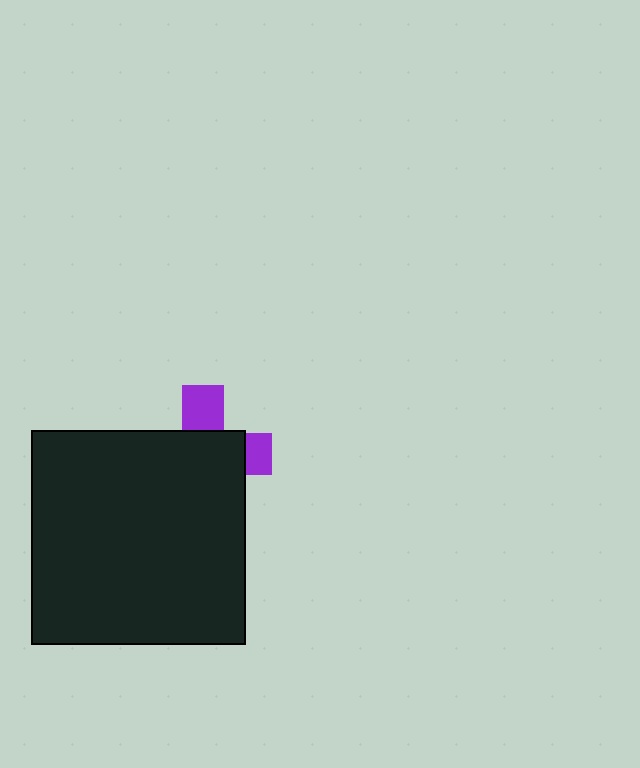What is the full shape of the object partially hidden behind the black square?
The partially hidden object is a purple cross.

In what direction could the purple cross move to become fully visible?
The purple cross could move up. That would shift it out from behind the black square entirely.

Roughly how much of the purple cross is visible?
A small part of it is visible (roughly 30%).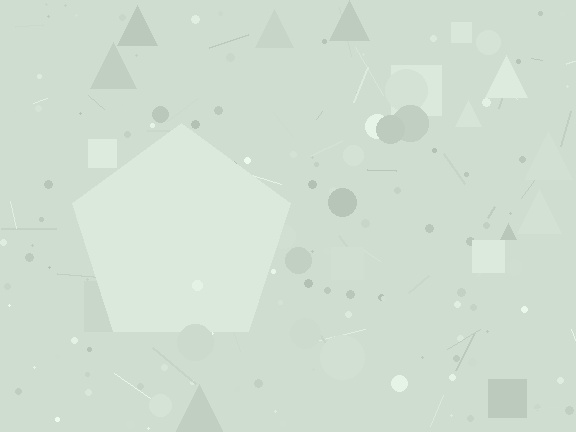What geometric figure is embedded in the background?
A pentagon is embedded in the background.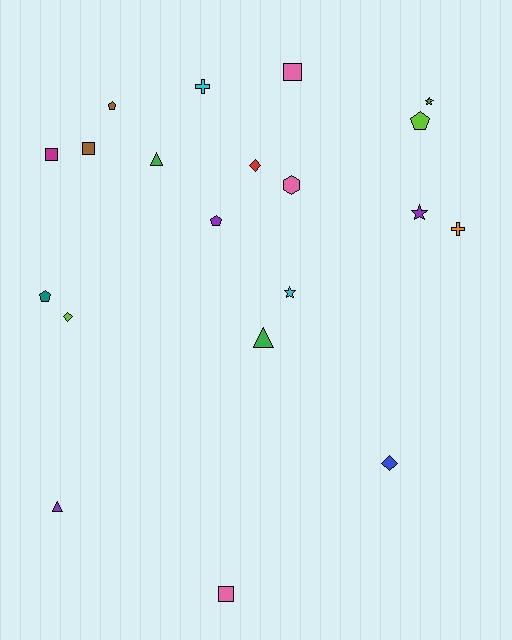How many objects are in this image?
There are 20 objects.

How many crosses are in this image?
There are 2 crosses.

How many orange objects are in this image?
There is 1 orange object.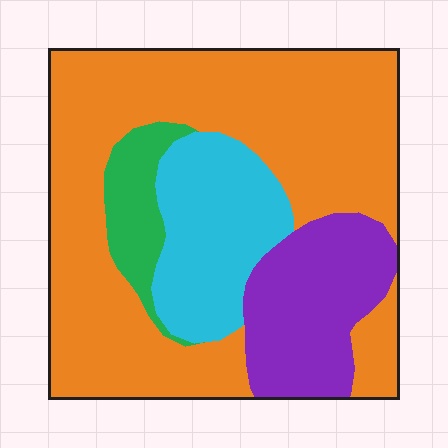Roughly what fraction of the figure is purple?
Purple covers roughly 15% of the figure.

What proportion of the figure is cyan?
Cyan covers around 15% of the figure.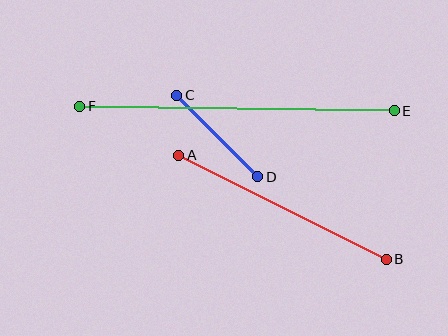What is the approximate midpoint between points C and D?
The midpoint is at approximately (217, 136) pixels.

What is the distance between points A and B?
The distance is approximately 232 pixels.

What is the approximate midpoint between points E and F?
The midpoint is at approximately (237, 108) pixels.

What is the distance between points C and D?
The distance is approximately 115 pixels.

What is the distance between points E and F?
The distance is approximately 315 pixels.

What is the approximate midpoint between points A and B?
The midpoint is at approximately (282, 207) pixels.